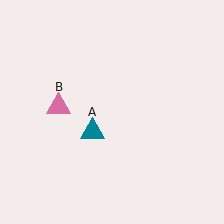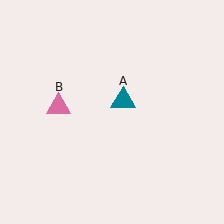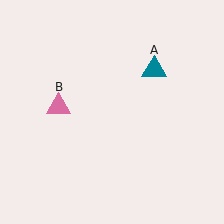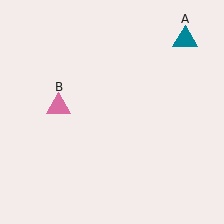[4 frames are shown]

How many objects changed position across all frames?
1 object changed position: teal triangle (object A).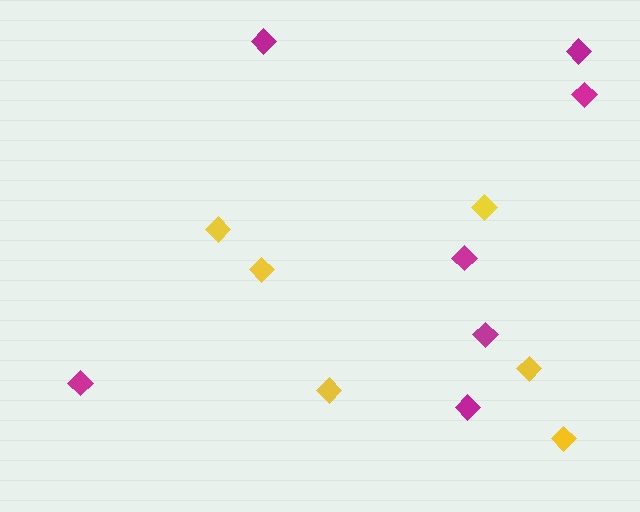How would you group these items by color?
There are 2 groups: one group of magenta diamonds (7) and one group of yellow diamonds (6).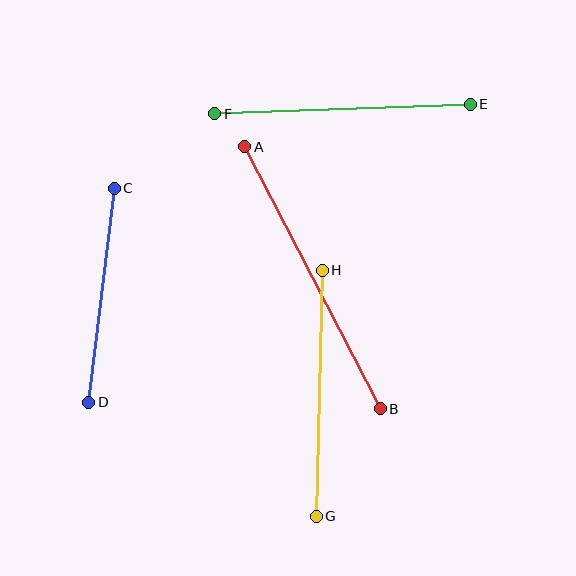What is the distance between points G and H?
The distance is approximately 246 pixels.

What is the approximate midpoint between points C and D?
The midpoint is at approximately (102, 295) pixels.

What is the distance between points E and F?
The distance is approximately 256 pixels.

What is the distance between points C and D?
The distance is approximately 215 pixels.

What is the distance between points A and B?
The distance is approximately 295 pixels.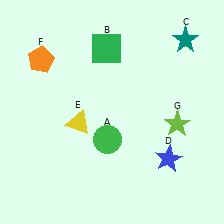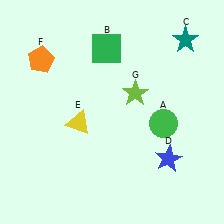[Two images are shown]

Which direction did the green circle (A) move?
The green circle (A) moved right.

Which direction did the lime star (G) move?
The lime star (G) moved left.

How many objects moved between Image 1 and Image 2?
2 objects moved between the two images.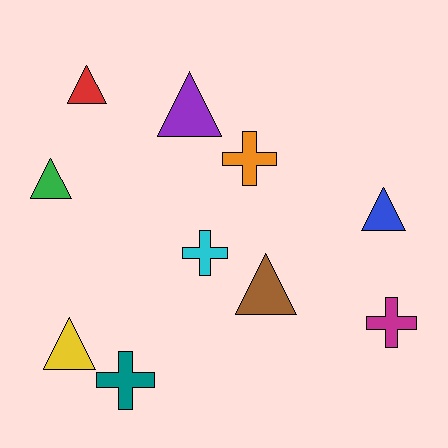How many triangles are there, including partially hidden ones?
There are 6 triangles.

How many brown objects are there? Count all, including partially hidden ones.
There is 1 brown object.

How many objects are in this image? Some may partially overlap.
There are 10 objects.